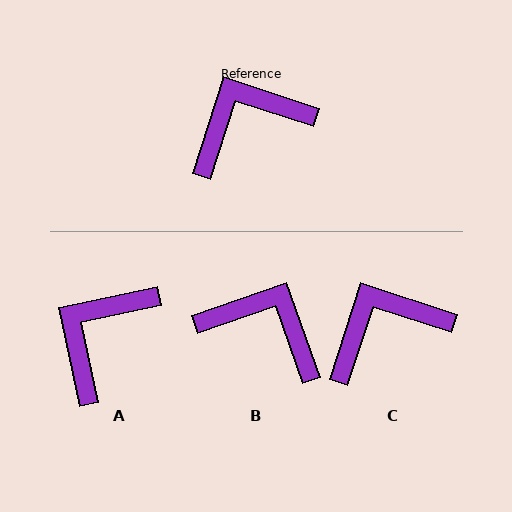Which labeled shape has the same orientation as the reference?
C.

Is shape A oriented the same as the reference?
No, it is off by about 30 degrees.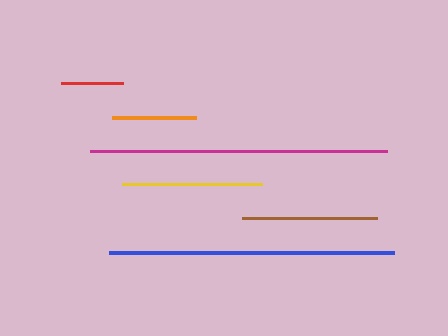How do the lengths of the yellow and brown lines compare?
The yellow and brown lines are approximately the same length.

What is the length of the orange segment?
The orange segment is approximately 83 pixels long.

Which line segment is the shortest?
The red line is the shortest at approximately 62 pixels.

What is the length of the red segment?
The red segment is approximately 62 pixels long.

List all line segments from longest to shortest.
From longest to shortest: magenta, blue, yellow, brown, orange, red.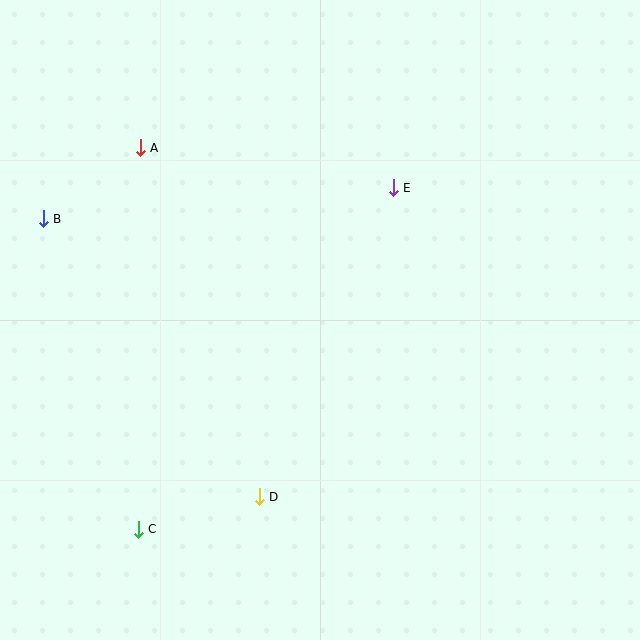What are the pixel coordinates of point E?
Point E is at (393, 188).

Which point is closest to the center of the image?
Point E at (393, 188) is closest to the center.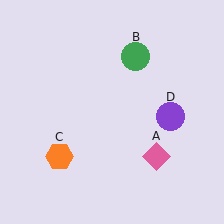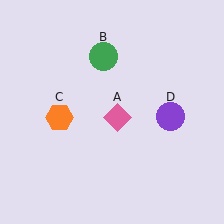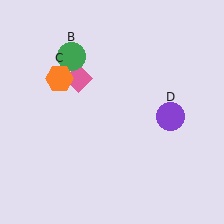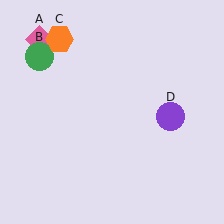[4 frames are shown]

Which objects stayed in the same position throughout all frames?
Purple circle (object D) remained stationary.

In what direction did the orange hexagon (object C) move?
The orange hexagon (object C) moved up.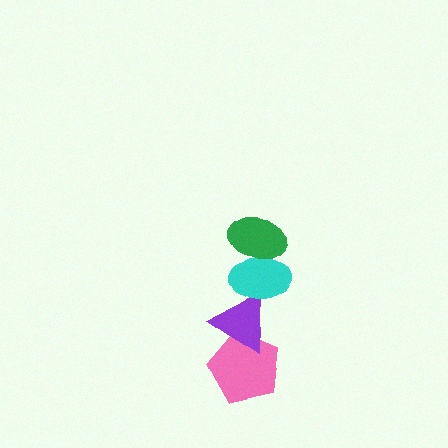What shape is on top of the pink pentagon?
The purple triangle is on top of the pink pentagon.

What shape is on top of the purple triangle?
The cyan ellipse is on top of the purple triangle.